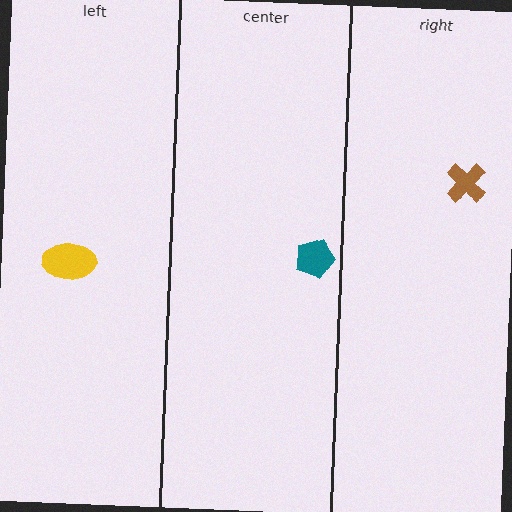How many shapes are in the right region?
1.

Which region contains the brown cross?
The right region.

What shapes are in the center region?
The teal pentagon.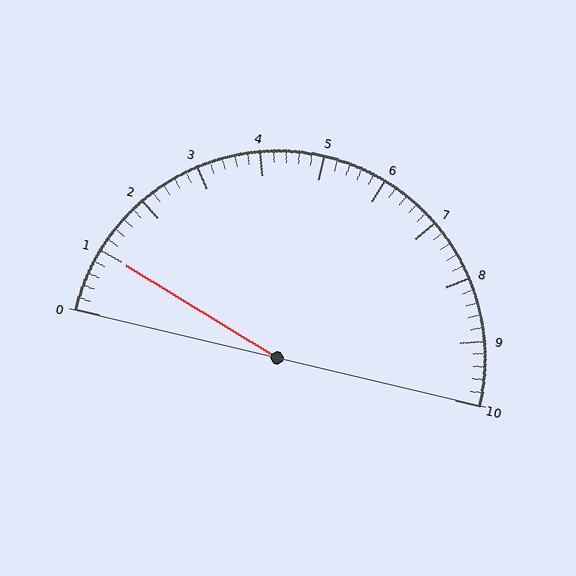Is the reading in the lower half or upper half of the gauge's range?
The reading is in the lower half of the range (0 to 10).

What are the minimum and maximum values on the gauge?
The gauge ranges from 0 to 10.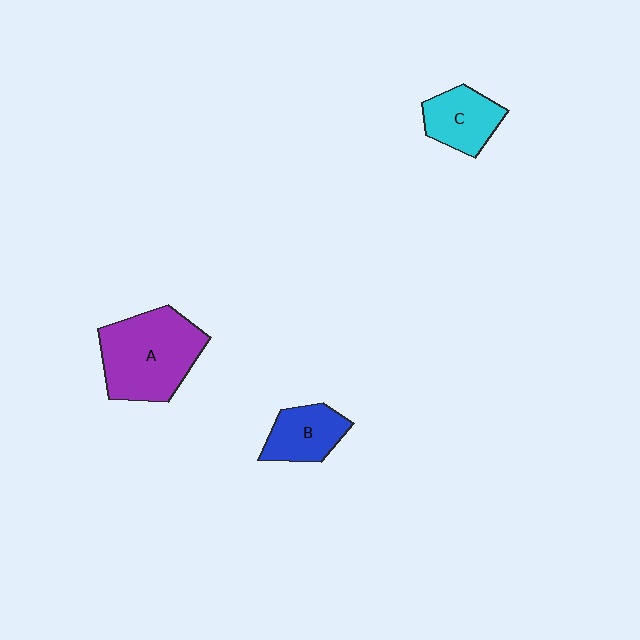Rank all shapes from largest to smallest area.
From largest to smallest: A (purple), C (cyan), B (blue).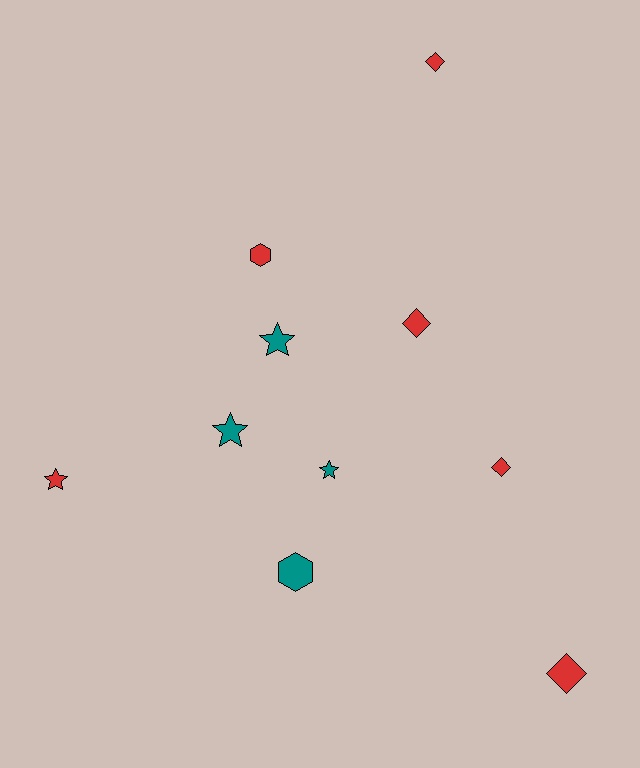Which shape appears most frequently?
Star, with 4 objects.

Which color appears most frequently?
Red, with 6 objects.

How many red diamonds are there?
There are 4 red diamonds.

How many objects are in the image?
There are 10 objects.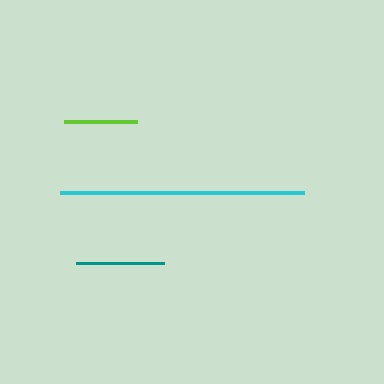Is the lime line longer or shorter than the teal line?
The teal line is longer than the lime line.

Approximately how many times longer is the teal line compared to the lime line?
The teal line is approximately 1.2 times the length of the lime line.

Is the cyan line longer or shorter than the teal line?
The cyan line is longer than the teal line.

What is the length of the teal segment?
The teal segment is approximately 88 pixels long.